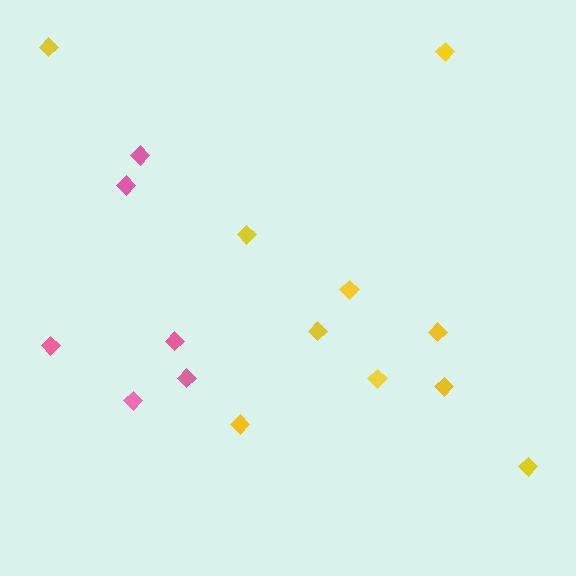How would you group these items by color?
There are 2 groups: one group of pink diamonds (6) and one group of yellow diamonds (10).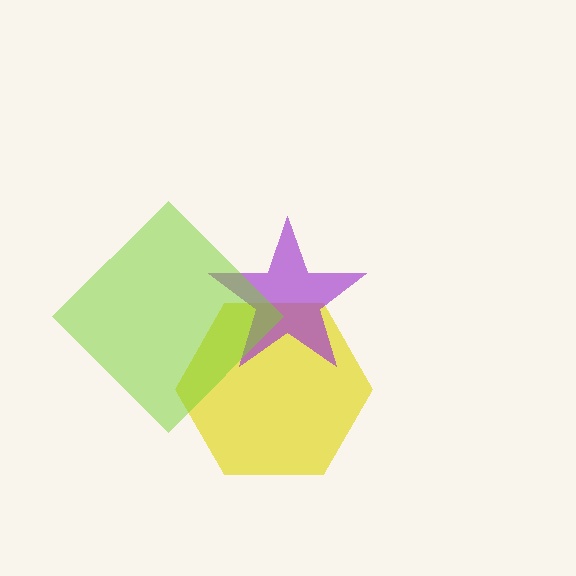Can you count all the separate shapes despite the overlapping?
Yes, there are 3 separate shapes.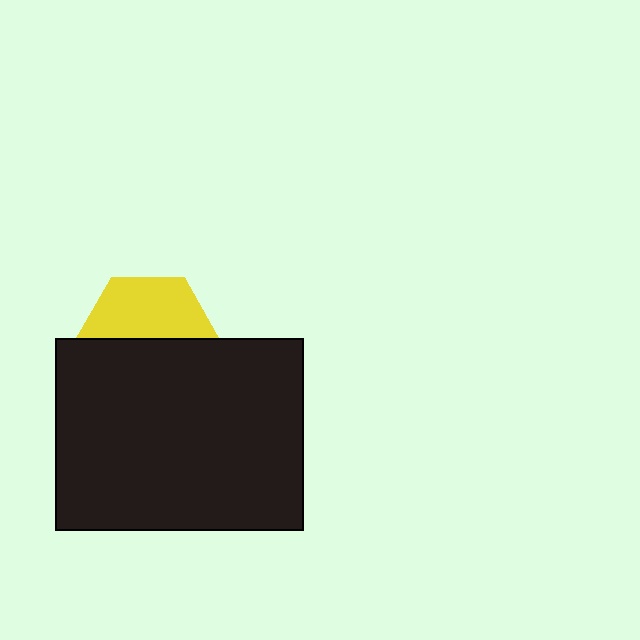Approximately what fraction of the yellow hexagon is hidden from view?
Roughly 54% of the yellow hexagon is hidden behind the black rectangle.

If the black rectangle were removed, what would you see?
You would see the complete yellow hexagon.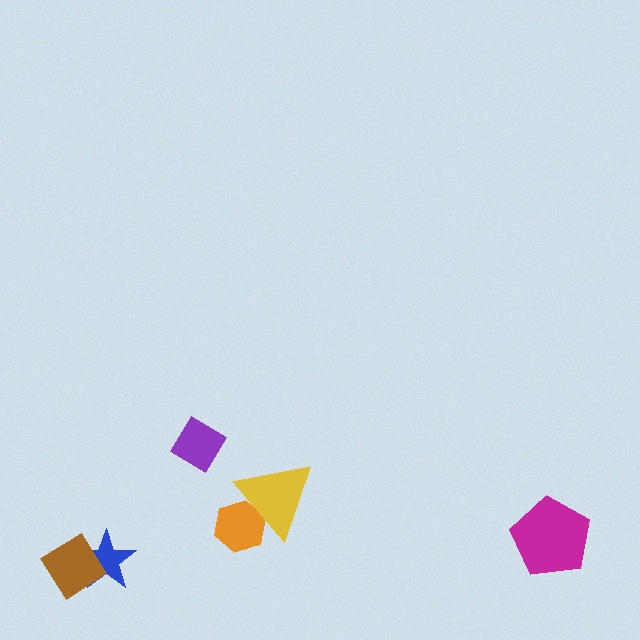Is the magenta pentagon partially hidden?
No, no other shape covers it.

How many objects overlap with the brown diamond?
1 object overlaps with the brown diamond.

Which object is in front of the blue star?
The brown diamond is in front of the blue star.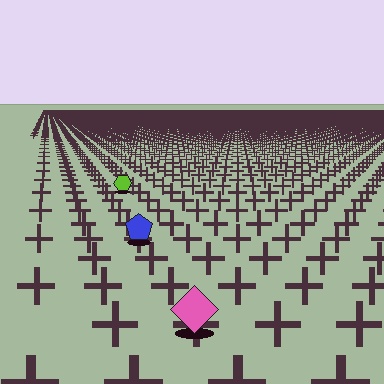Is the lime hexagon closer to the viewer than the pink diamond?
No. The pink diamond is closer — you can tell from the texture gradient: the ground texture is coarser near it.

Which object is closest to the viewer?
The pink diamond is closest. The texture marks near it are larger and more spread out.